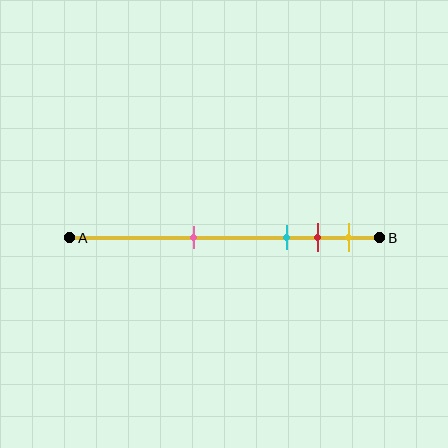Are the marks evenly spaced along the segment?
No, the marks are not evenly spaced.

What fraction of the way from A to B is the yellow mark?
The yellow mark is approximately 90% (0.9) of the way from A to B.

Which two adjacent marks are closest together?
The red and yellow marks are the closest adjacent pair.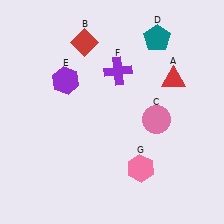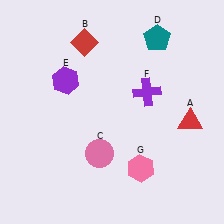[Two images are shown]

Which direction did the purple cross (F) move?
The purple cross (F) moved right.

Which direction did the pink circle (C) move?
The pink circle (C) moved left.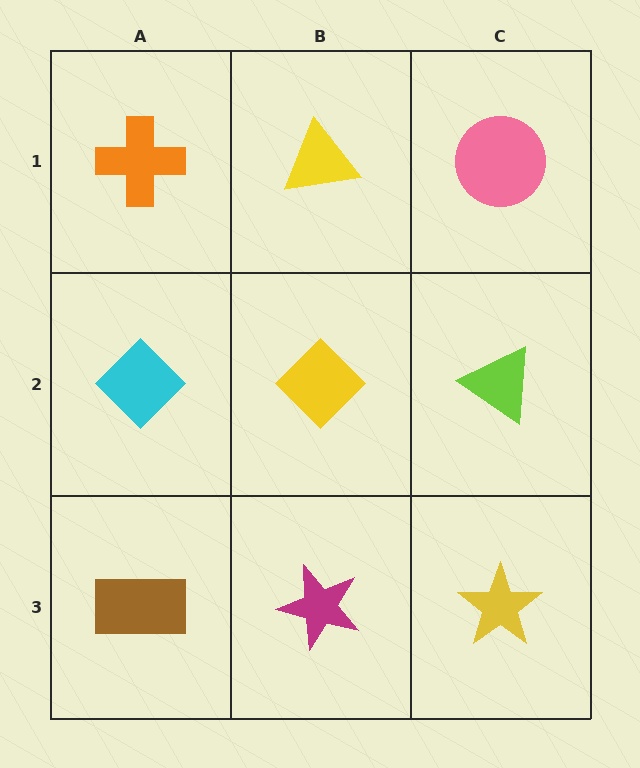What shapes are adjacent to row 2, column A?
An orange cross (row 1, column A), a brown rectangle (row 3, column A), a yellow diamond (row 2, column B).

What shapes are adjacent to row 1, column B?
A yellow diamond (row 2, column B), an orange cross (row 1, column A), a pink circle (row 1, column C).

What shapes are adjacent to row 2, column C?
A pink circle (row 1, column C), a yellow star (row 3, column C), a yellow diamond (row 2, column B).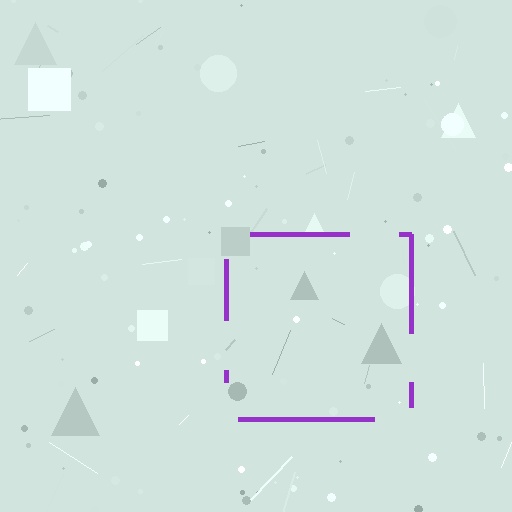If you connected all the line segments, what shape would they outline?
They would outline a square.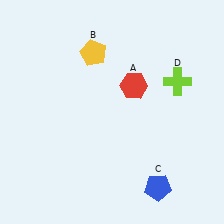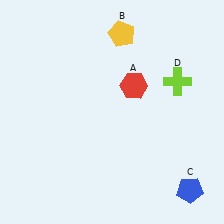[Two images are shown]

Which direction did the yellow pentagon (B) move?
The yellow pentagon (B) moved right.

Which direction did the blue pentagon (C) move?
The blue pentagon (C) moved right.